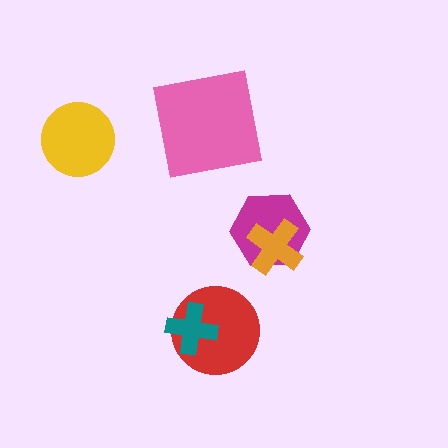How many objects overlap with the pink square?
0 objects overlap with the pink square.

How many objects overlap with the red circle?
1 object overlaps with the red circle.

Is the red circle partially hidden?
Yes, it is partially covered by another shape.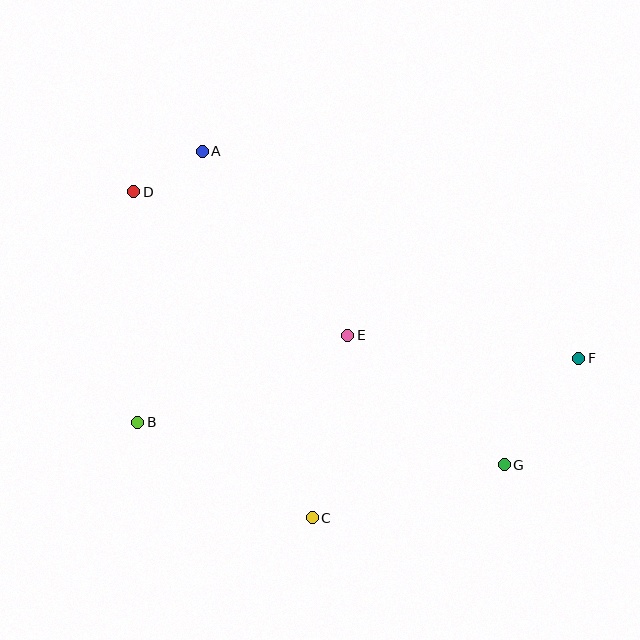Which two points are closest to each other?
Points A and D are closest to each other.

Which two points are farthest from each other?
Points D and F are farthest from each other.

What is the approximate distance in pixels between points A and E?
The distance between A and E is approximately 235 pixels.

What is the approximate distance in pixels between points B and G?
The distance between B and G is approximately 369 pixels.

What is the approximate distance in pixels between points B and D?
The distance between B and D is approximately 231 pixels.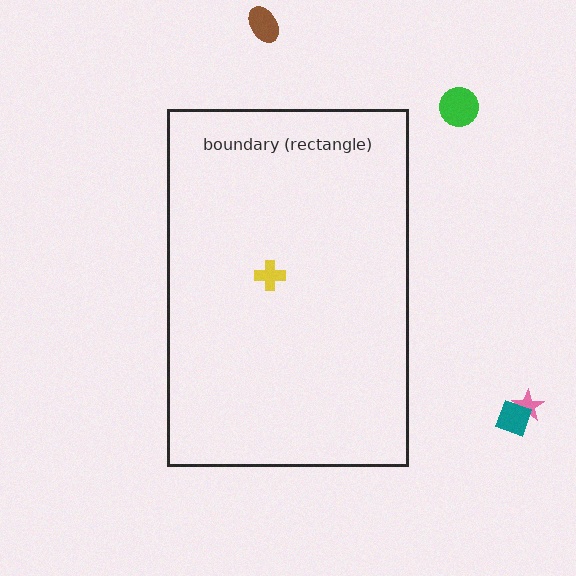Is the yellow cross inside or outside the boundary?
Inside.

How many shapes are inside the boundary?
1 inside, 4 outside.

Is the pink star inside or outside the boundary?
Outside.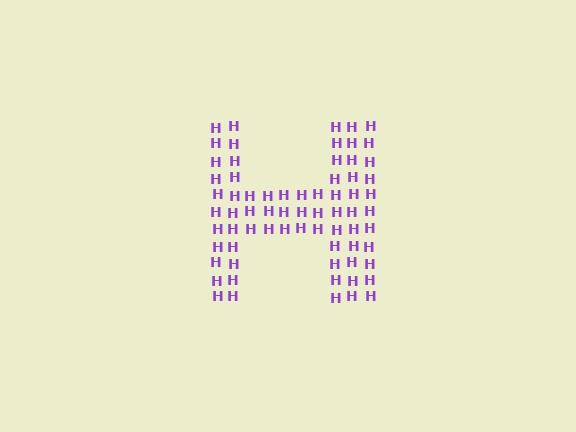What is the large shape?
The large shape is the letter H.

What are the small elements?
The small elements are letter H's.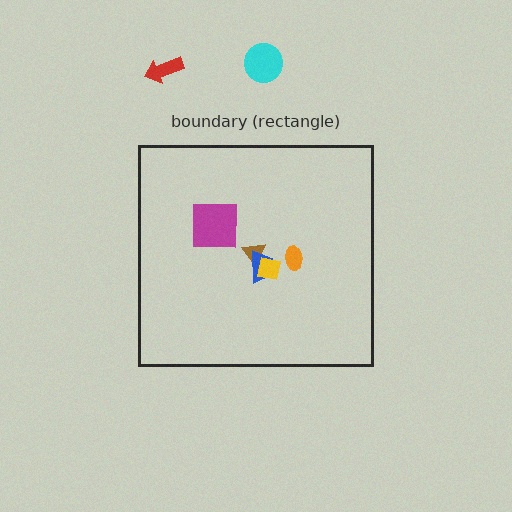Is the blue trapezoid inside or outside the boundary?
Inside.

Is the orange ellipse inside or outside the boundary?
Inside.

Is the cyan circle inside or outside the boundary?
Outside.